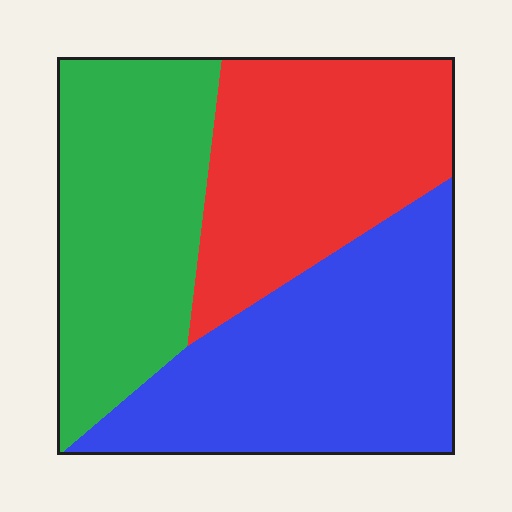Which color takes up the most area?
Blue, at roughly 35%.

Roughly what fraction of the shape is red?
Red covers about 30% of the shape.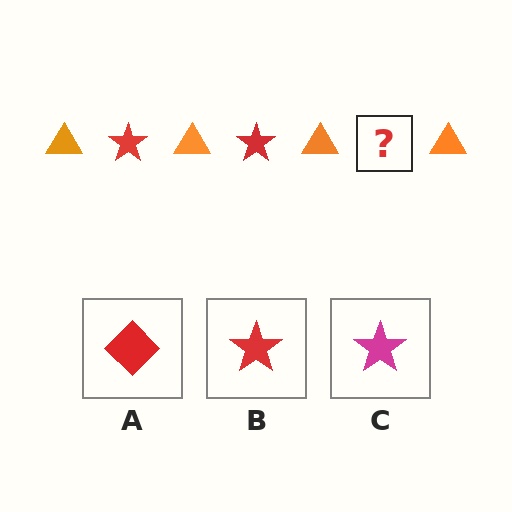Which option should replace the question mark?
Option B.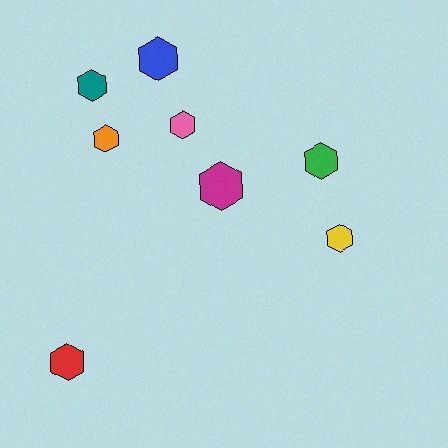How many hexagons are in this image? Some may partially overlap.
There are 8 hexagons.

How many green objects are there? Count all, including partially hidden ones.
There is 1 green object.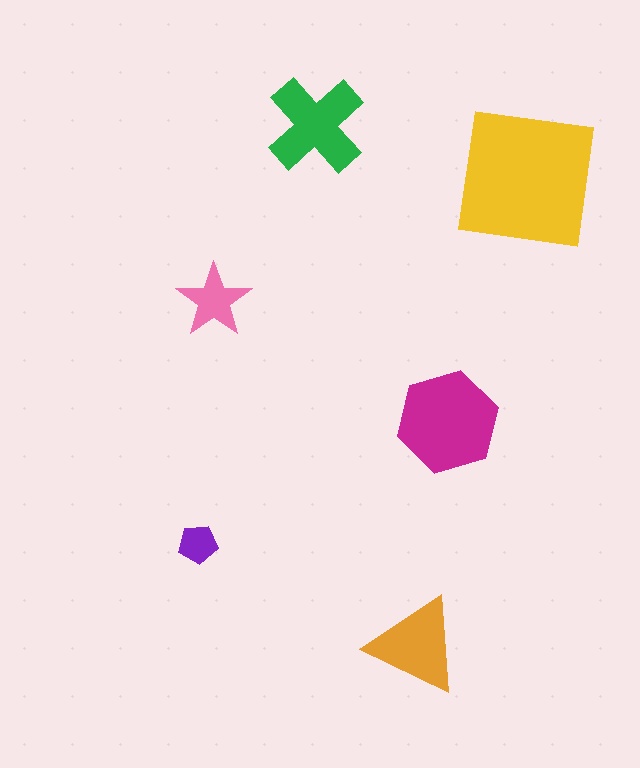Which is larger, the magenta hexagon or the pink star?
The magenta hexagon.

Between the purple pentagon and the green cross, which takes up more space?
The green cross.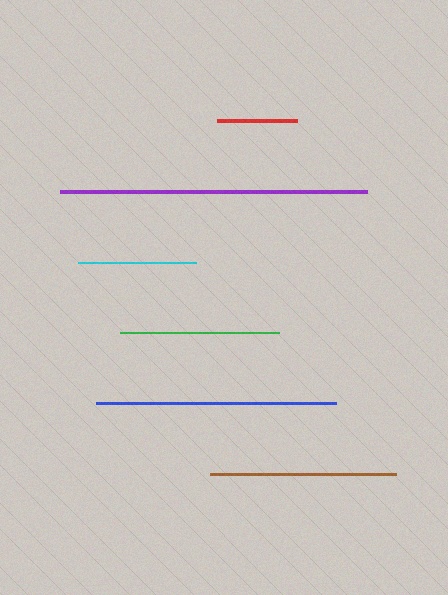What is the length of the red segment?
The red segment is approximately 80 pixels long.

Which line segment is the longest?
The purple line is the longest at approximately 307 pixels.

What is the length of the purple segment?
The purple segment is approximately 307 pixels long.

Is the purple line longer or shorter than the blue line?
The purple line is longer than the blue line.